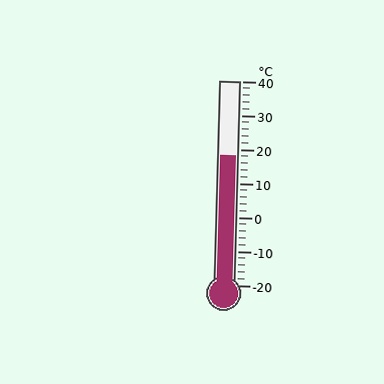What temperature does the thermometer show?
The thermometer shows approximately 18°C.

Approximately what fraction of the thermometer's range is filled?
The thermometer is filled to approximately 65% of its range.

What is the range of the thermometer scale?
The thermometer scale ranges from -20°C to 40°C.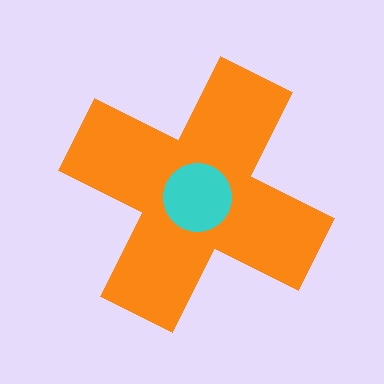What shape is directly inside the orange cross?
The cyan circle.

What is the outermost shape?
The orange cross.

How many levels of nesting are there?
2.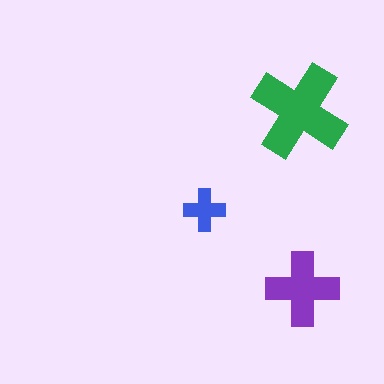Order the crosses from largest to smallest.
the green one, the purple one, the blue one.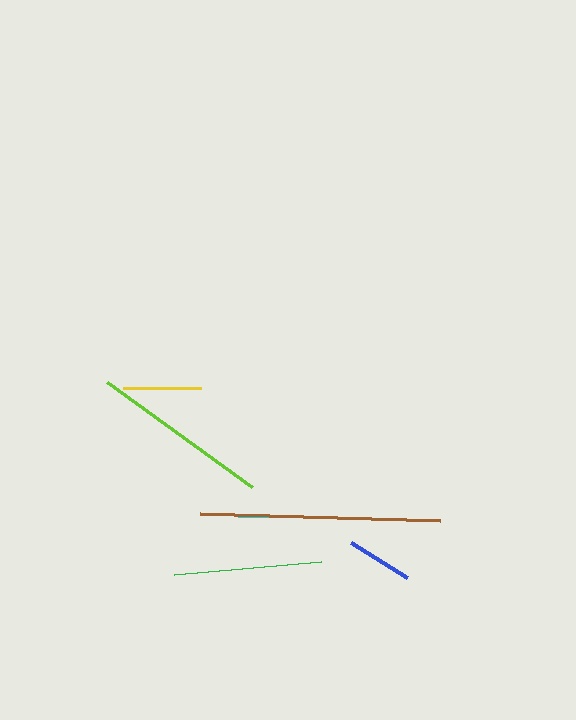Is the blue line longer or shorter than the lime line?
The lime line is longer than the blue line.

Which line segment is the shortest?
The blue line is the shortest at approximately 66 pixels.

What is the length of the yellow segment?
The yellow segment is approximately 77 pixels long.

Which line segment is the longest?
The brown line is the longest at approximately 240 pixels.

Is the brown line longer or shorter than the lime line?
The brown line is longer than the lime line.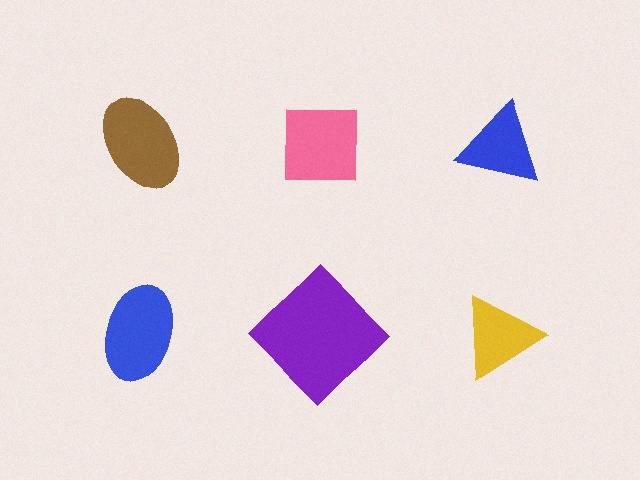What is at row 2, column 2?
A purple diamond.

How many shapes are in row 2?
3 shapes.